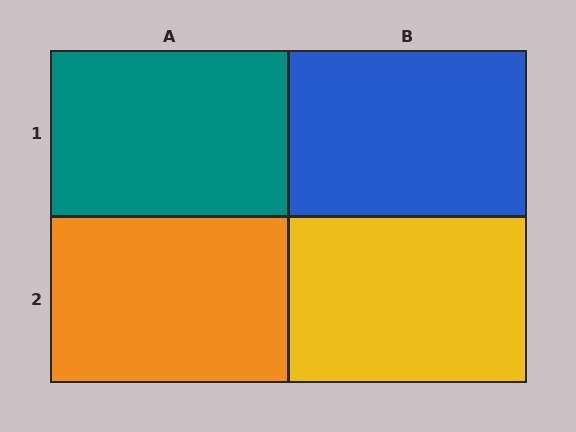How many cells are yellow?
1 cell is yellow.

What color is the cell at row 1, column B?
Blue.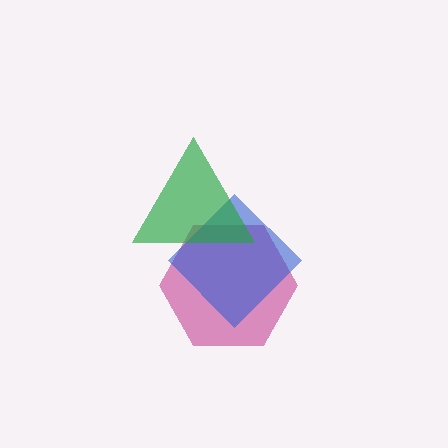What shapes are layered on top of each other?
The layered shapes are: a magenta hexagon, a blue diamond, a green triangle.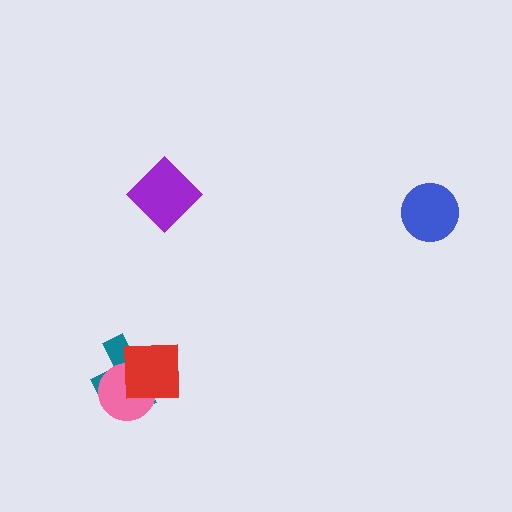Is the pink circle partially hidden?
Yes, it is partially covered by another shape.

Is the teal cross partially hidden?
Yes, it is partially covered by another shape.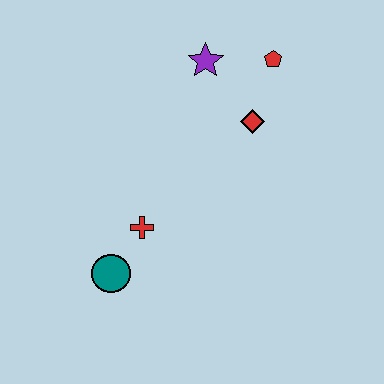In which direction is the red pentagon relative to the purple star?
The red pentagon is to the right of the purple star.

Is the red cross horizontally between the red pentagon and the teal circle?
Yes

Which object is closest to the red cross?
The teal circle is closest to the red cross.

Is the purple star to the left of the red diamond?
Yes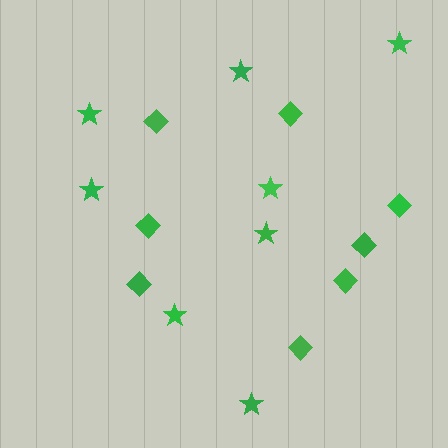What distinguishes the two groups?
There are 2 groups: one group of stars (8) and one group of diamonds (8).